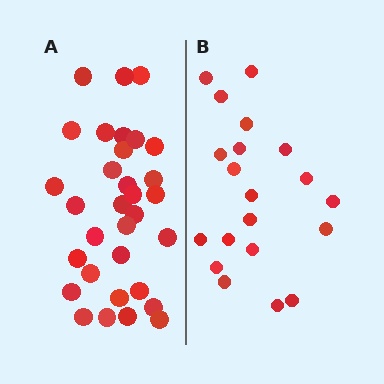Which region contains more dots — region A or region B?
Region A (the left region) has more dots.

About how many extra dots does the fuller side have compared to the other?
Region A has roughly 12 or so more dots than region B.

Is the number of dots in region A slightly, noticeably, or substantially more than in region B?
Region A has substantially more. The ratio is roughly 1.6 to 1.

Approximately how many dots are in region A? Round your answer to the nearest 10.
About 30 dots. (The exact count is 32, which rounds to 30.)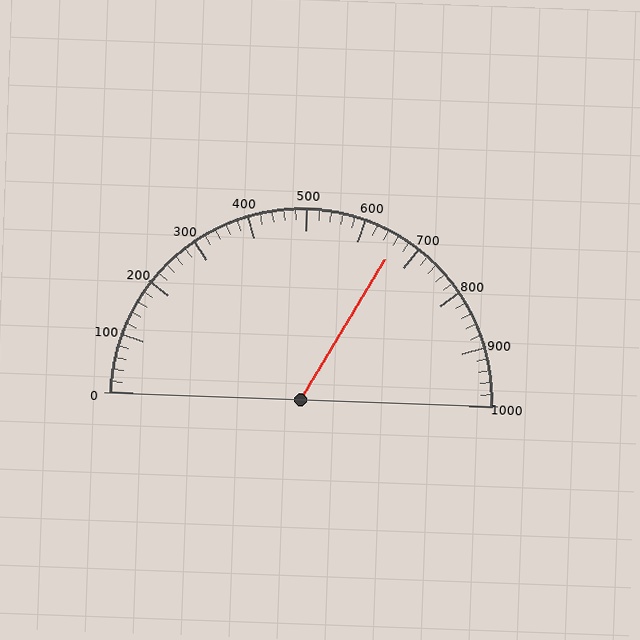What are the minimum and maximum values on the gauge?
The gauge ranges from 0 to 1000.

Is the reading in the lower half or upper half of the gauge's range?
The reading is in the upper half of the range (0 to 1000).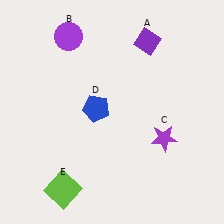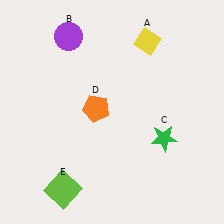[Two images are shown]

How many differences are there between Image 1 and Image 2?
There are 3 differences between the two images.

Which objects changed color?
A changed from purple to yellow. C changed from purple to green. D changed from blue to orange.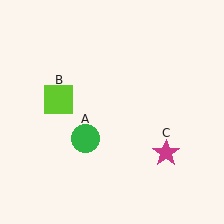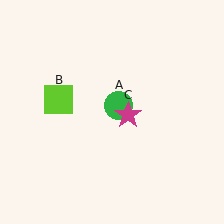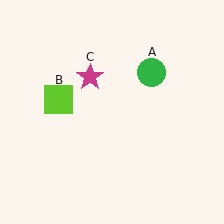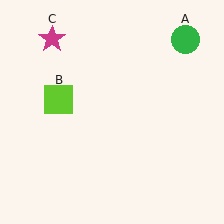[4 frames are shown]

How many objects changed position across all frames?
2 objects changed position: green circle (object A), magenta star (object C).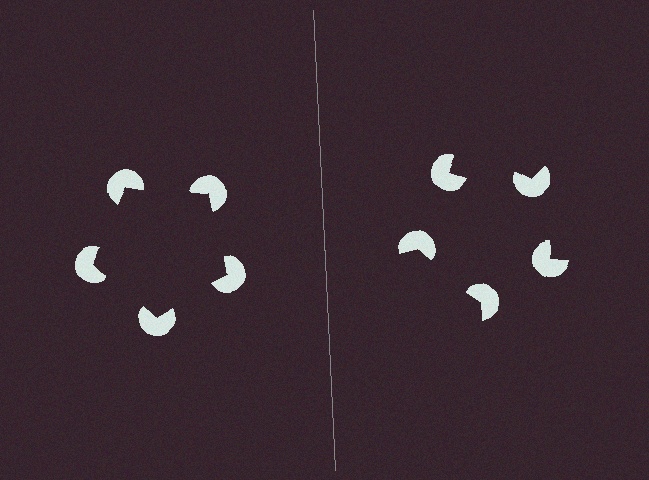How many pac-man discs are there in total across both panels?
10 — 5 on each side.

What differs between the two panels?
The pac-man discs are positioned identically on both sides; only the wedge orientations differ. On the left they align to a pentagon; on the right they are misaligned.